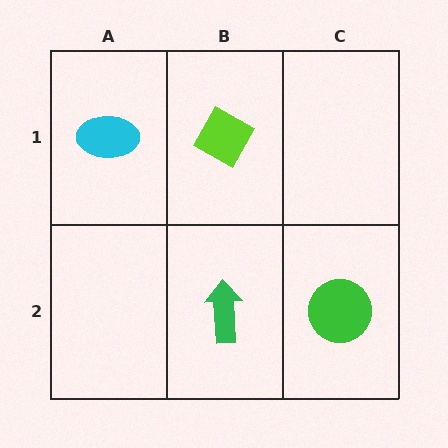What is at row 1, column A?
A cyan ellipse.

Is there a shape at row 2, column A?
No, that cell is empty.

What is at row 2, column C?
A green circle.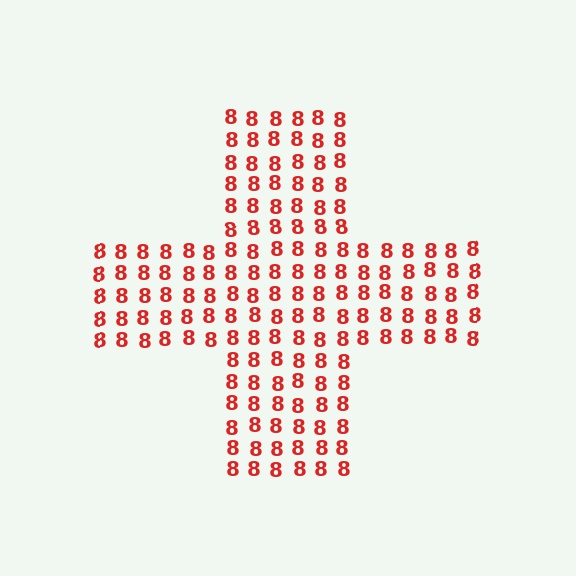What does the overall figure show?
The overall figure shows a cross.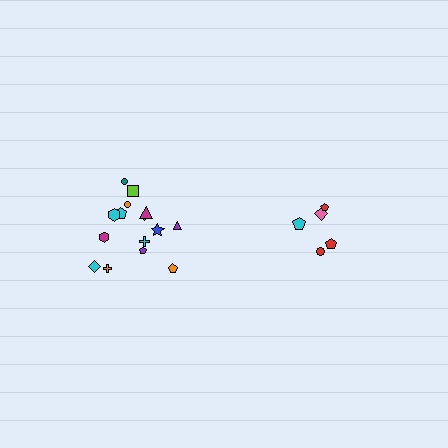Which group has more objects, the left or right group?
The left group.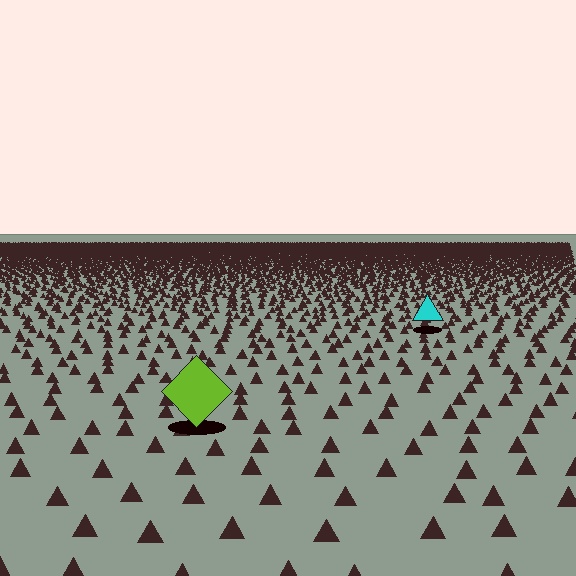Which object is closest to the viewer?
The lime diamond is closest. The texture marks near it are larger and more spread out.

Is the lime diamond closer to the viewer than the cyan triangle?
Yes. The lime diamond is closer — you can tell from the texture gradient: the ground texture is coarser near it.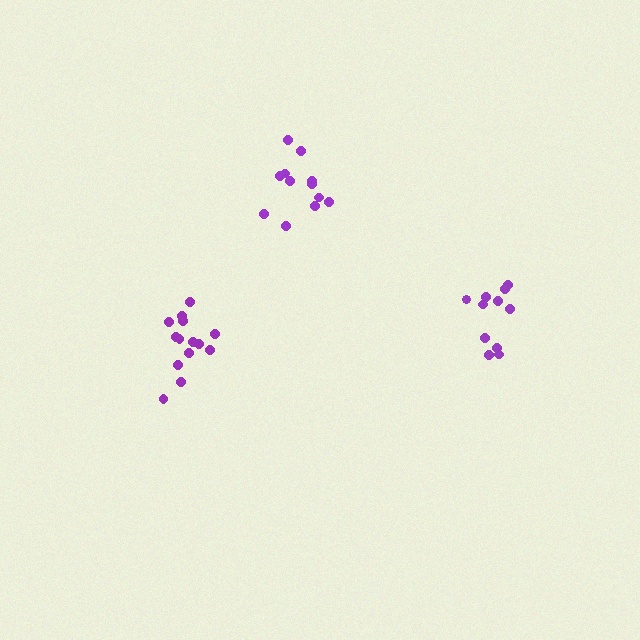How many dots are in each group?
Group 1: 12 dots, Group 2: 11 dots, Group 3: 14 dots (37 total).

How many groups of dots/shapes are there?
There are 3 groups.